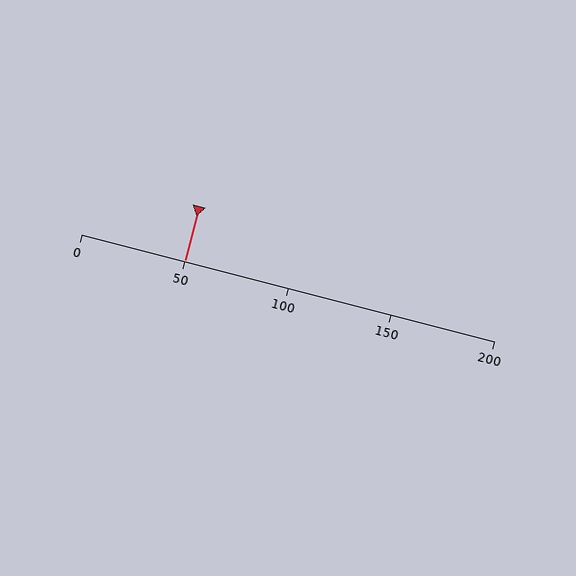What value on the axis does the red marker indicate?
The marker indicates approximately 50.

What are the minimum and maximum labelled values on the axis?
The axis runs from 0 to 200.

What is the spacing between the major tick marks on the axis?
The major ticks are spaced 50 apart.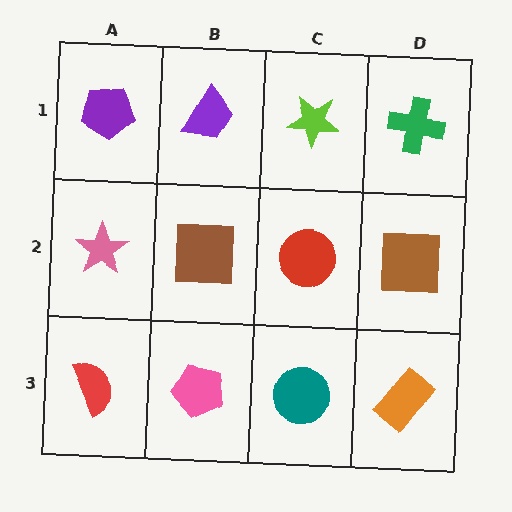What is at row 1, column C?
A lime star.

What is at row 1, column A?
A purple pentagon.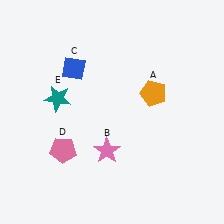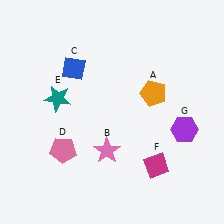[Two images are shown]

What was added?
A magenta diamond (F), a purple hexagon (G) were added in Image 2.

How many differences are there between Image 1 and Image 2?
There are 2 differences between the two images.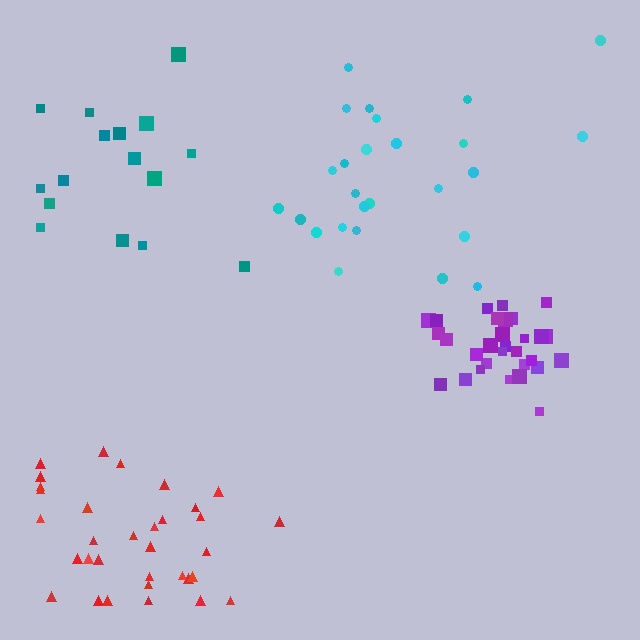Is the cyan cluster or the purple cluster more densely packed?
Purple.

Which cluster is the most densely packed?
Purple.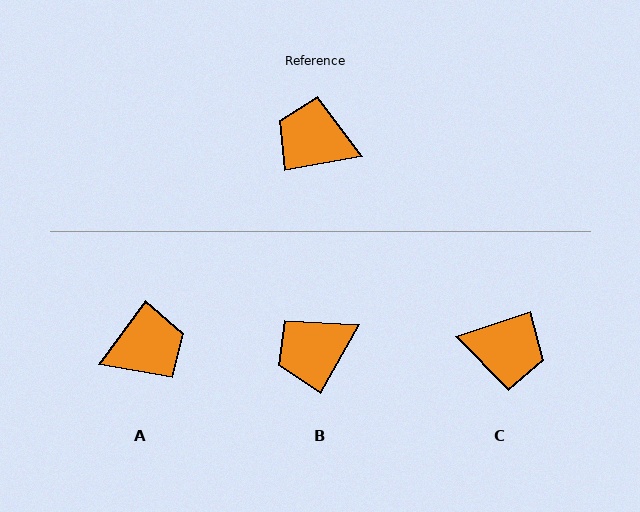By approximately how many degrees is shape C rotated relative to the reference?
Approximately 172 degrees clockwise.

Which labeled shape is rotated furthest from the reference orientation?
C, about 172 degrees away.